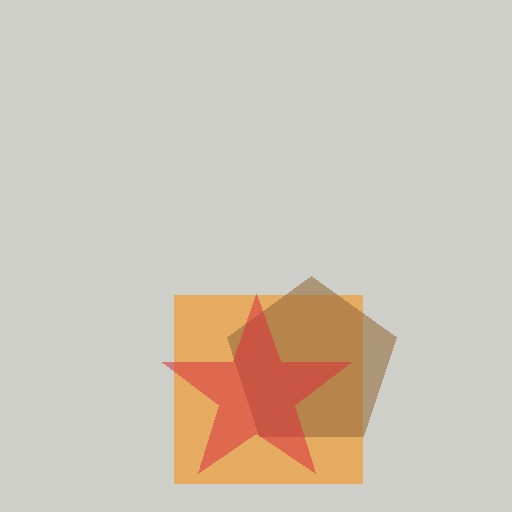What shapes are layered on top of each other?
The layered shapes are: an orange square, a brown pentagon, a red star.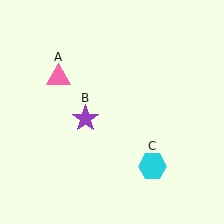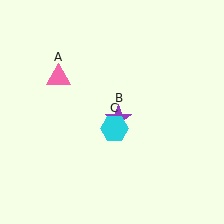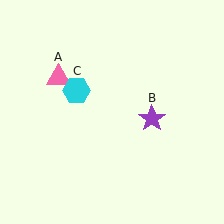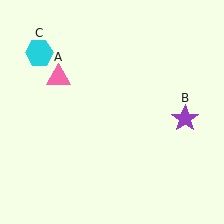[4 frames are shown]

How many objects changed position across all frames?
2 objects changed position: purple star (object B), cyan hexagon (object C).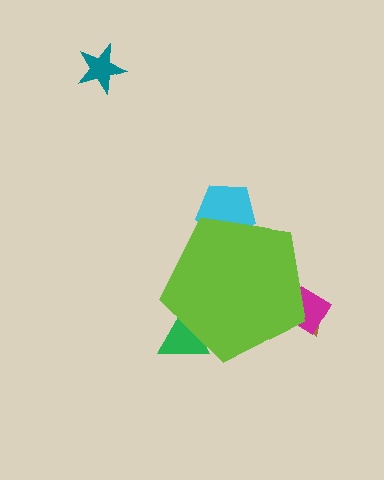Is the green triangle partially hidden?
Yes, the green triangle is partially hidden behind the lime pentagon.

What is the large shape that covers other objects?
A lime pentagon.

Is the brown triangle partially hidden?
Yes, the brown triangle is partially hidden behind the lime pentagon.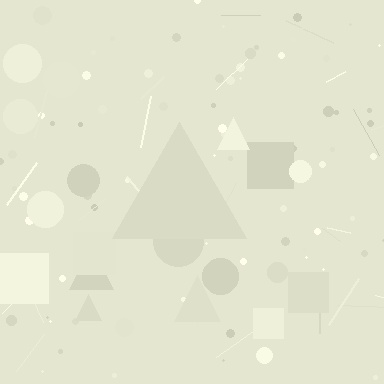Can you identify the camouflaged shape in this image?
The camouflaged shape is a triangle.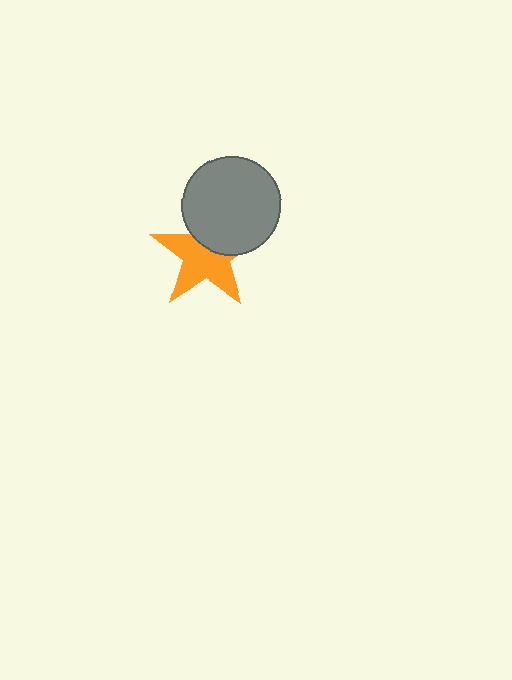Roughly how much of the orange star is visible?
About half of it is visible (roughly 63%).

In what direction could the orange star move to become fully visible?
The orange star could move down. That would shift it out from behind the gray circle entirely.